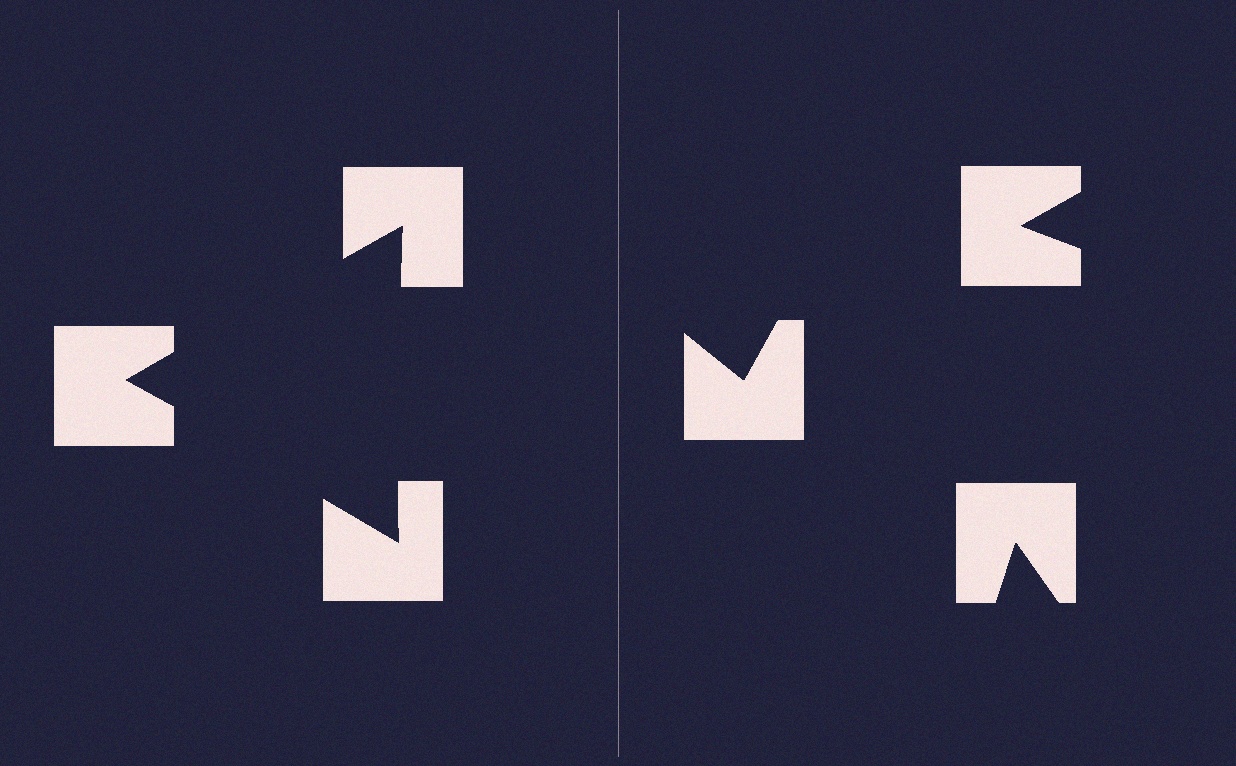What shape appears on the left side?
An illusory triangle.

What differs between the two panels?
The notched squares are positioned identically on both sides; only the wedge orientations differ. On the left they align to a triangle; on the right they are misaligned.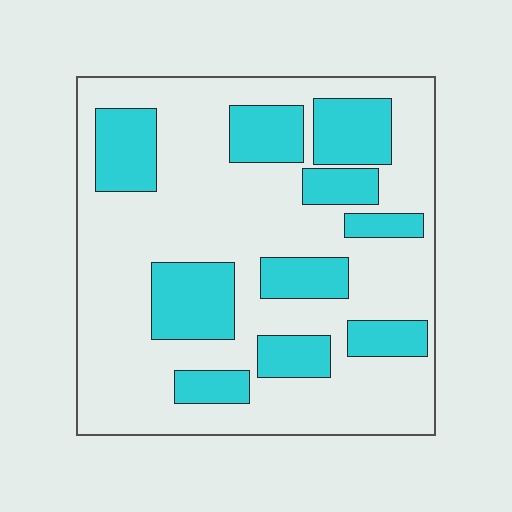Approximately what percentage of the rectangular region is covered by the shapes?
Approximately 30%.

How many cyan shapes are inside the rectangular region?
10.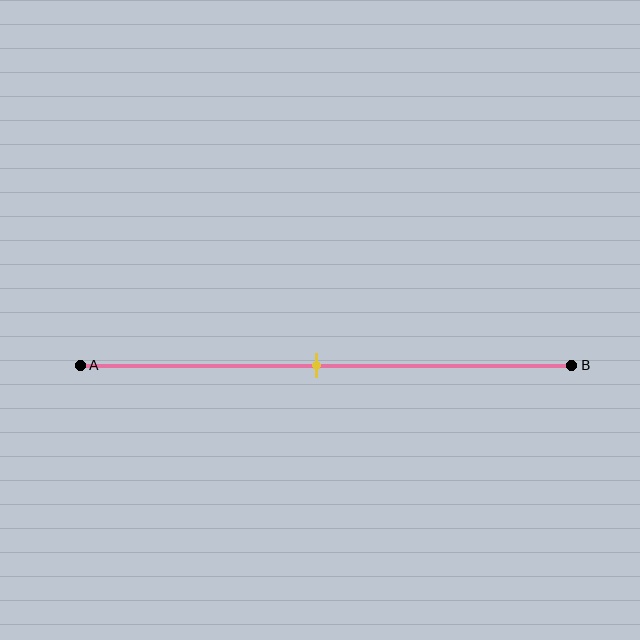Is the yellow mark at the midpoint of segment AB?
Yes, the mark is approximately at the midpoint.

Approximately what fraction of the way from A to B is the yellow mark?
The yellow mark is approximately 50% of the way from A to B.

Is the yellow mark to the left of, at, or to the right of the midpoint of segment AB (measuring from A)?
The yellow mark is approximately at the midpoint of segment AB.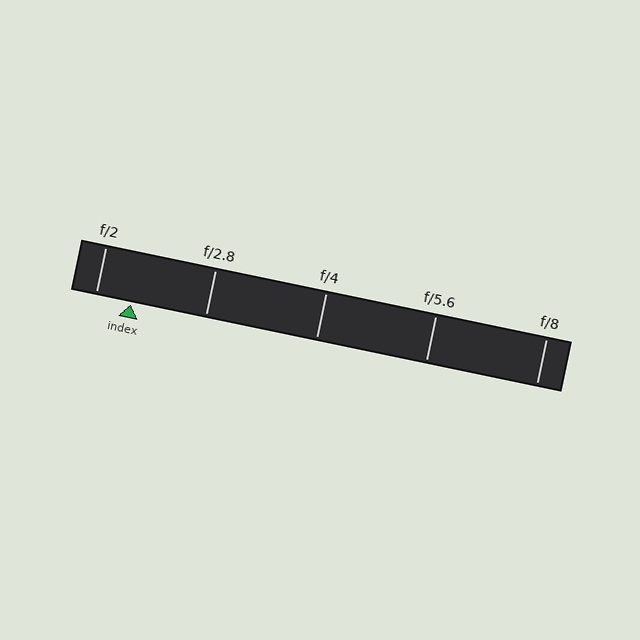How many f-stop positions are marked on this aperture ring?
There are 5 f-stop positions marked.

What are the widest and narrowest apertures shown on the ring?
The widest aperture shown is f/2 and the narrowest is f/8.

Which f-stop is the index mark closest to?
The index mark is closest to f/2.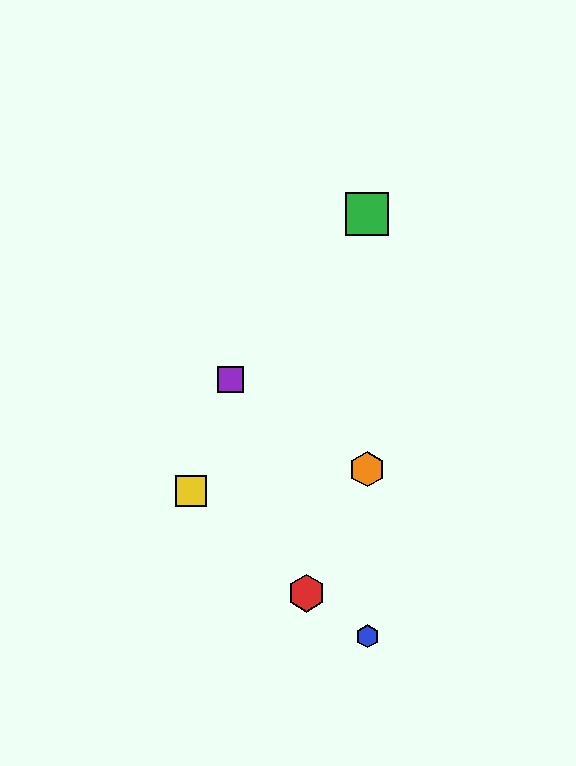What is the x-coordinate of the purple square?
The purple square is at x≈230.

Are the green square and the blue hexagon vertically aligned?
Yes, both are at x≈367.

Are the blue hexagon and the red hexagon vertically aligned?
No, the blue hexagon is at x≈367 and the red hexagon is at x≈306.